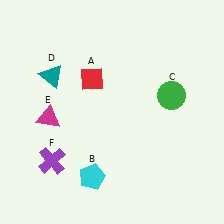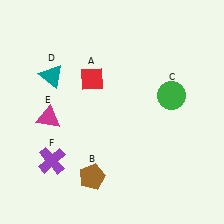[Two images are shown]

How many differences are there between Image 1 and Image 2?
There is 1 difference between the two images.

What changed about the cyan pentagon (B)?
In Image 1, B is cyan. In Image 2, it changed to brown.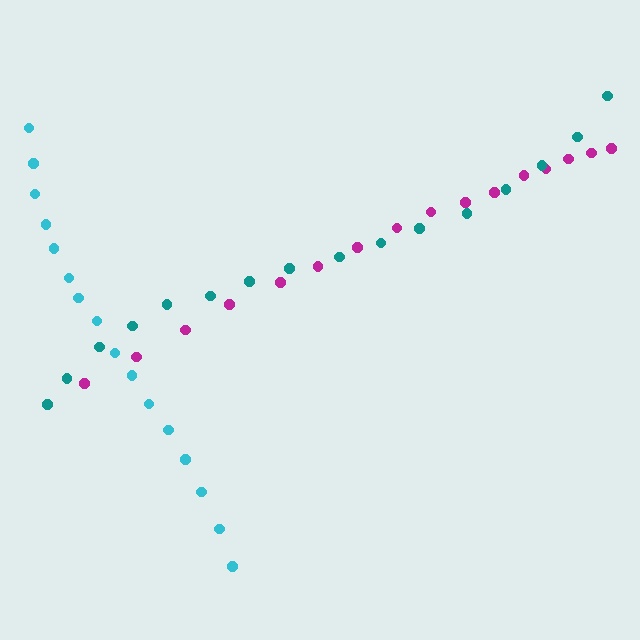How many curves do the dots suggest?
There are 3 distinct paths.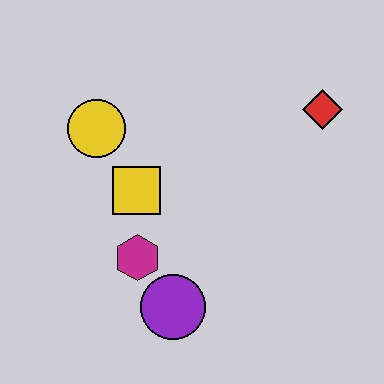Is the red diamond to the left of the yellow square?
No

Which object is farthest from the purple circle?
The red diamond is farthest from the purple circle.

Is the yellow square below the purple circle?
No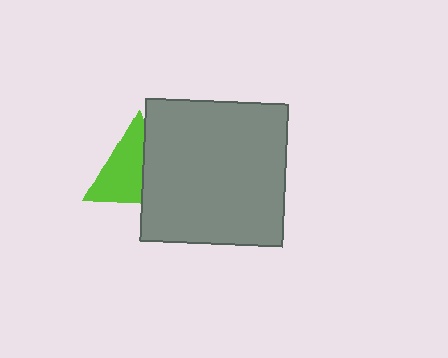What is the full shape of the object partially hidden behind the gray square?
The partially hidden object is a lime triangle.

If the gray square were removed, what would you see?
You would see the complete lime triangle.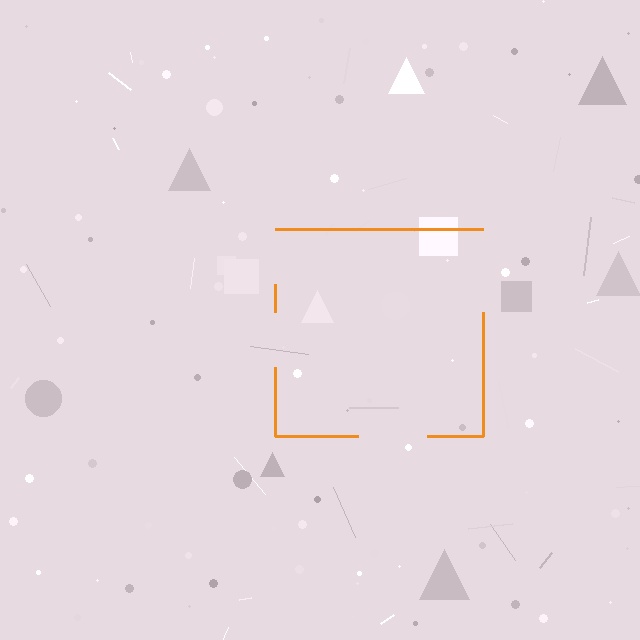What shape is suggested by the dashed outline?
The dashed outline suggests a square.